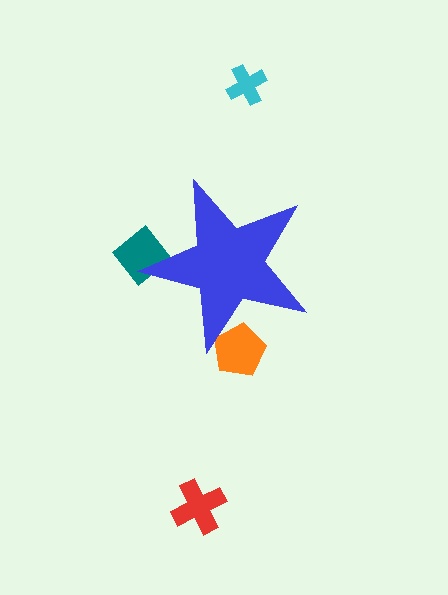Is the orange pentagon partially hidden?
Yes, the orange pentagon is partially hidden behind the blue star.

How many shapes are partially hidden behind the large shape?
2 shapes are partially hidden.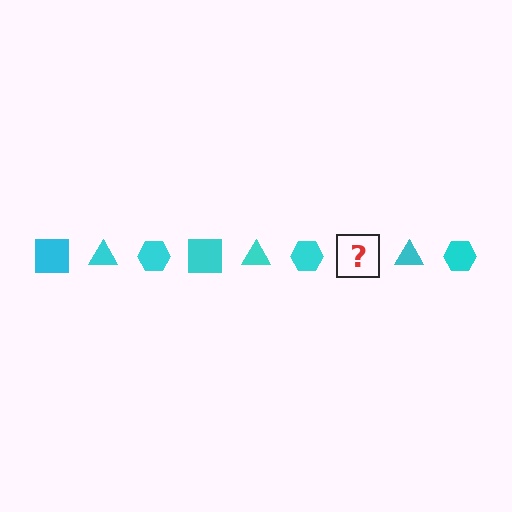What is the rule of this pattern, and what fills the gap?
The rule is that the pattern cycles through square, triangle, hexagon shapes in cyan. The gap should be filled with a cyan square.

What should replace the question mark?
The question mark should be replaced with a cyan square.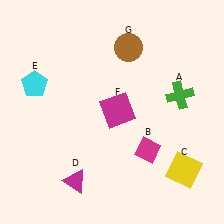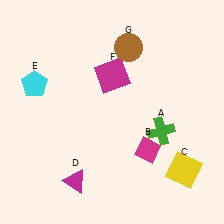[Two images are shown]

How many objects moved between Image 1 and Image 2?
2 objects moved between the two images.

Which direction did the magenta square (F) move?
The magenta square (F) moved up.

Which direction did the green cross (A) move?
The green cross (A) moved down.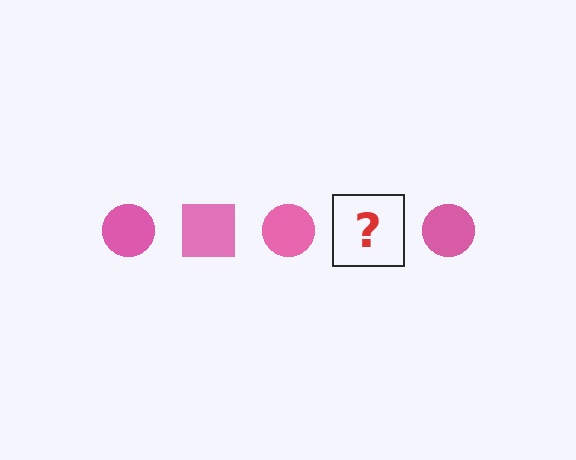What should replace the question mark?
The question mark should be replaced with a pink square.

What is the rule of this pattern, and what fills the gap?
The rule is that the pattern cycles through circle, square shapes in pink. The gap should be filled with a pink square.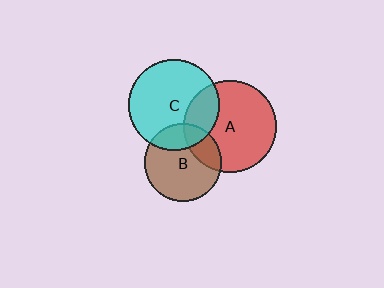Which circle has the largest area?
Circle A (red).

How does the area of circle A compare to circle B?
Approximately 1.4 times.